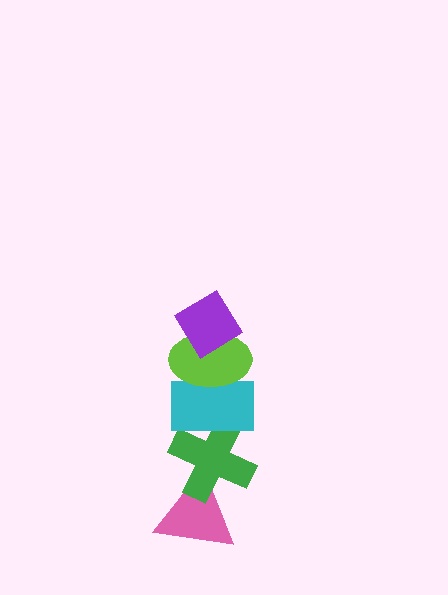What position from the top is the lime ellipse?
The lime ellipse is 2nd from the top.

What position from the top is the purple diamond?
The purple diamond is 1st from the top.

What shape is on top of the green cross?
The cyan rectangle is on top of the green cross.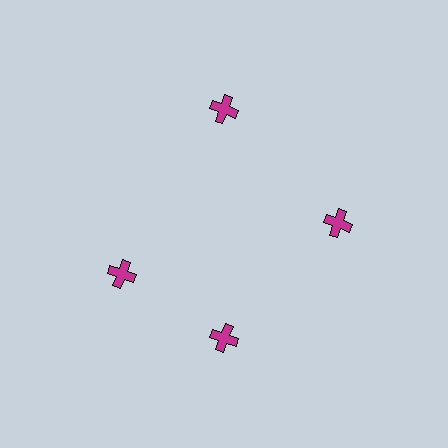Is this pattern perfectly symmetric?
No. The 4 magenta crosses are arranged in a ring, but one element near the 9 o'clock position is rotated out of alignment along the ring, breaking the 4-fold rotational symmetry.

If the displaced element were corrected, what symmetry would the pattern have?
It would have 4-fold rotational symmetry — the pattern would map onto itself every 90 degrees.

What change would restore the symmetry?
The symmetry would be restored by rotating it back into even spacing with its neighbors so that all 4 crosses sit at equal angles and equal distance from the center.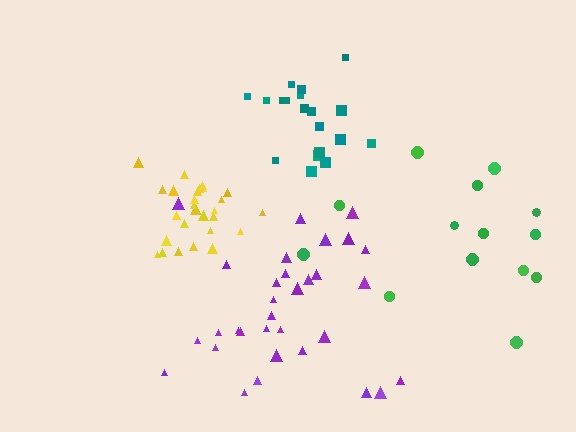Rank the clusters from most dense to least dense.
yellow, teal, purple, green.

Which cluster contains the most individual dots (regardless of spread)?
Purple (33).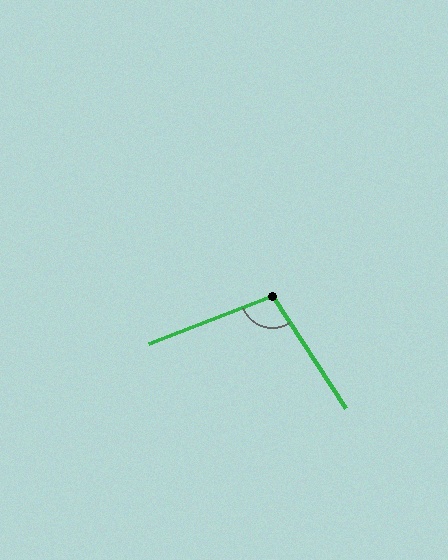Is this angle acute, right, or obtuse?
It is obtuse.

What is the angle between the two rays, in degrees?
Approximately 102 degrees.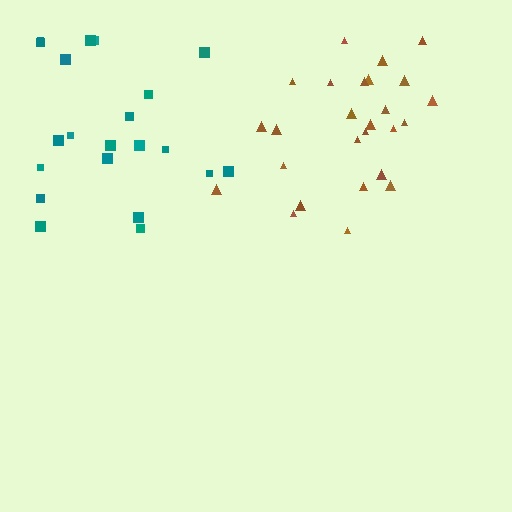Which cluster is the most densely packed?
Brown.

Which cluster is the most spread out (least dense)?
Teal.